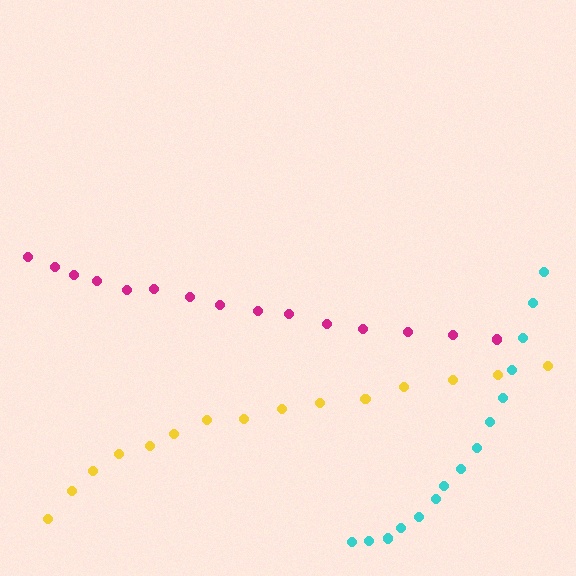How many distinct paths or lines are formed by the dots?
There are 3 distinct paths.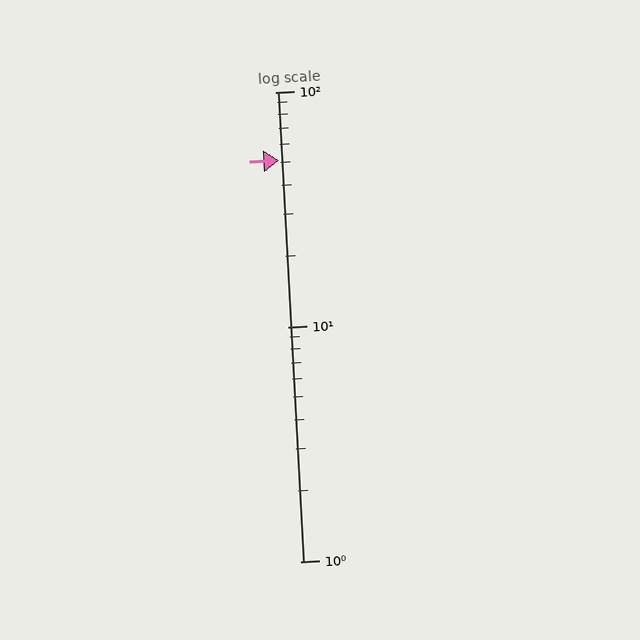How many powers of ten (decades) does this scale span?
The scale spans 2 decades, from 1 to 100.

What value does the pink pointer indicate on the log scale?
The pointer indicates approximately 51.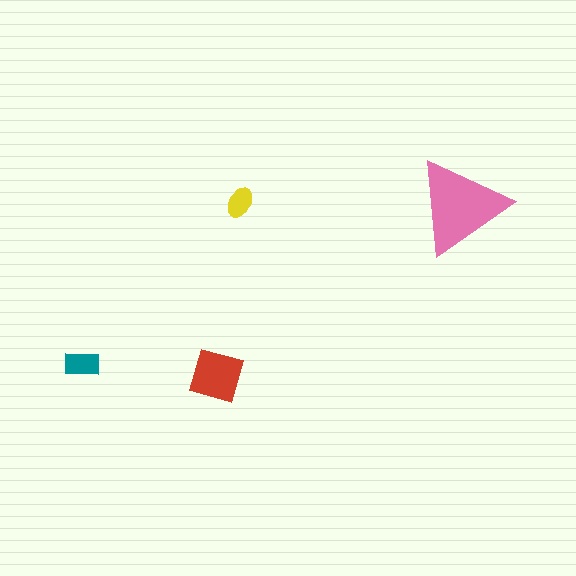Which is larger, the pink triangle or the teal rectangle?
The pink triangle.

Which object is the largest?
The pink triangle.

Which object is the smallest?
The yellow ellipse.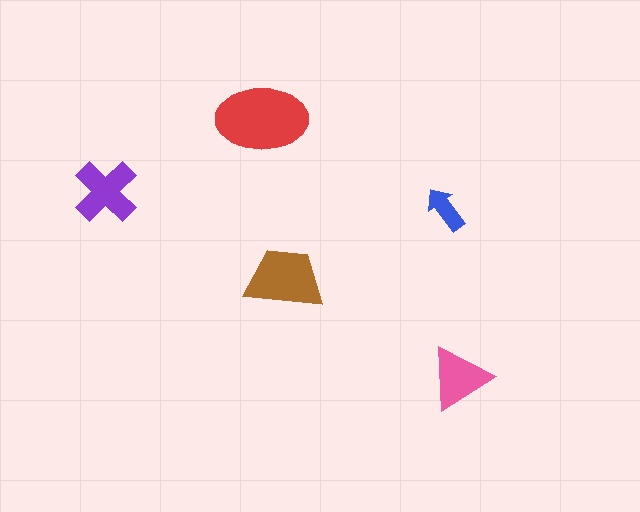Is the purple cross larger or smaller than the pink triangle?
Larger.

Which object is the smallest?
The blue arrow.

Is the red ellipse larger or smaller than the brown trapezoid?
Larger.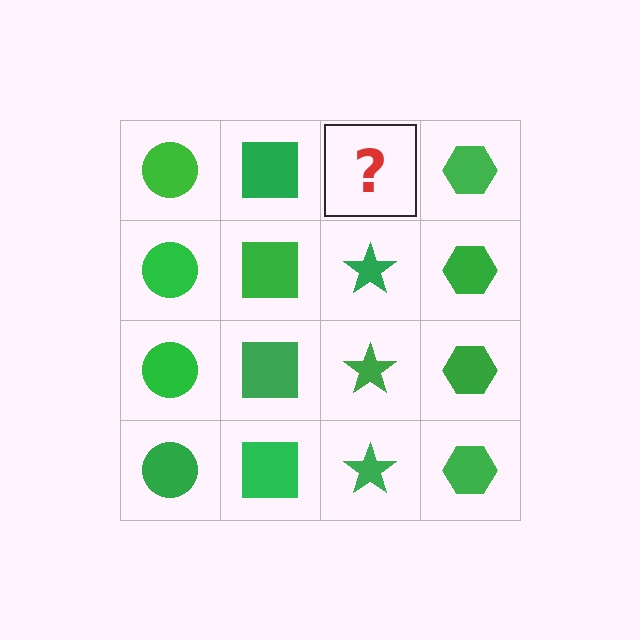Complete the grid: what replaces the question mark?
The question mark should be replaced with a green star.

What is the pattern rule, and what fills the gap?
The rule is that each column has a consistent shape. The gap should be filled with a green star.